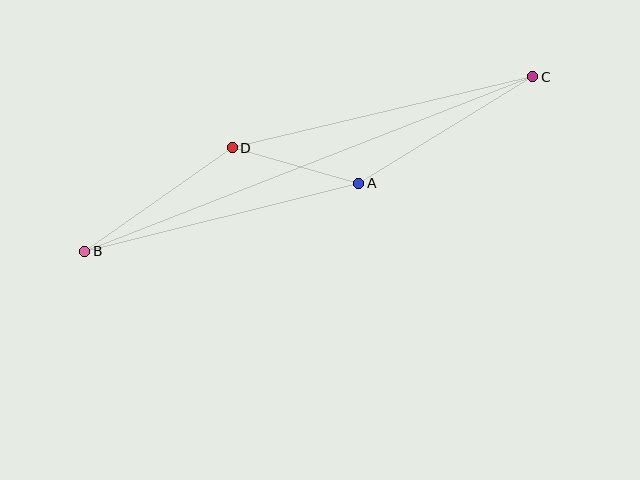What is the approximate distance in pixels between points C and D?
The distance between C and D is approximately 309 pixels.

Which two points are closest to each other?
Points A and D are closest to each other.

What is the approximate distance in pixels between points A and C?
The distance between A and C is approximately 204 pixels.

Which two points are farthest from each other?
Points B and C are farthest from each other.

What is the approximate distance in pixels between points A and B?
The distance between A and B is approximately 282 pixels.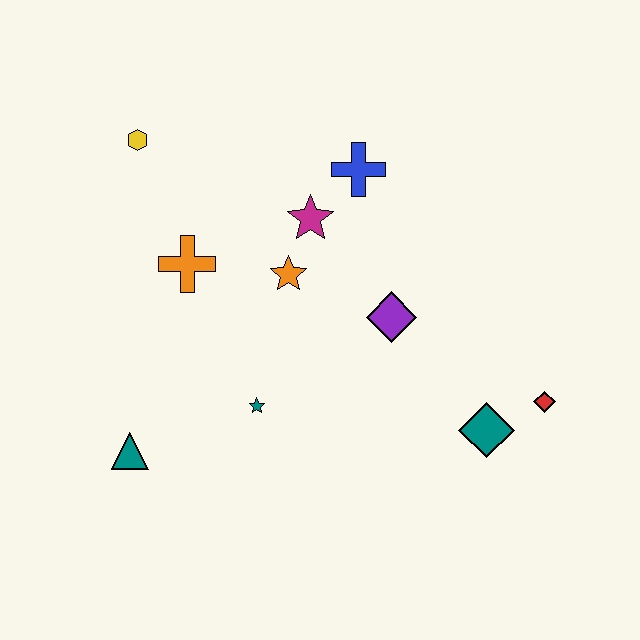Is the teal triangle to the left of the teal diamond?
Yes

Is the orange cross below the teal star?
No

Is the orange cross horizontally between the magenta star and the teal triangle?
Yes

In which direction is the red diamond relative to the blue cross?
The red diamond is below the blue cross.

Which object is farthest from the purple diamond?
The yellow hexagon is farthest from the purple diamond.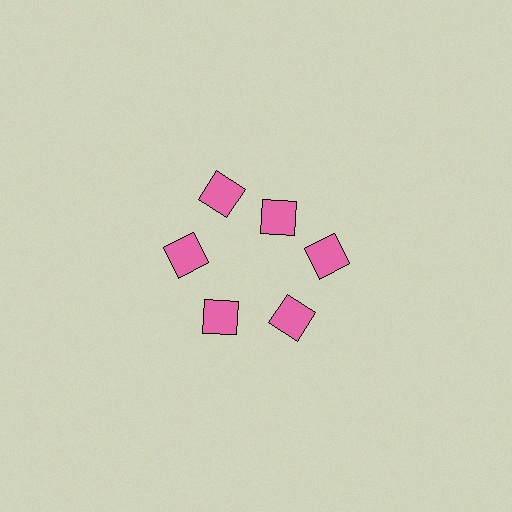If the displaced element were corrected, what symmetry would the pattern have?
It would have 6-fold rotational symmetry — the pattern would map onto itself every 60 degrees.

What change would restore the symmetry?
The symmetry would be restored by moving it outward, back onto the ring so that all 6 diamonds sit at equal angles and equal distance from the center.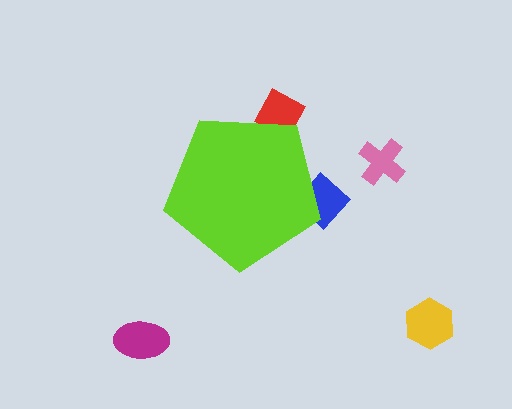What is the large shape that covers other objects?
A lime pentagon.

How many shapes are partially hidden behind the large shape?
2 shapes are partially hidden.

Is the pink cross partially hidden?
No, the pink cross is fully visible.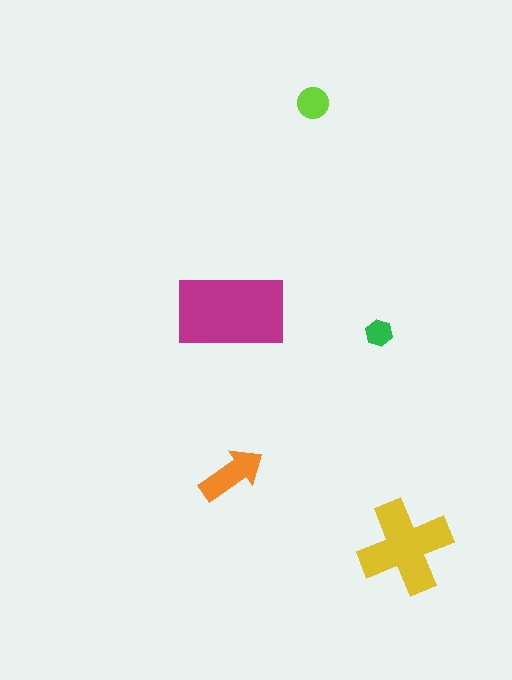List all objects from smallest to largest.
The green hexagon, the lime circle, the orange arrow, the yellow cross, the magenta rectangle.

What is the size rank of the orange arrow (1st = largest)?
3rd.